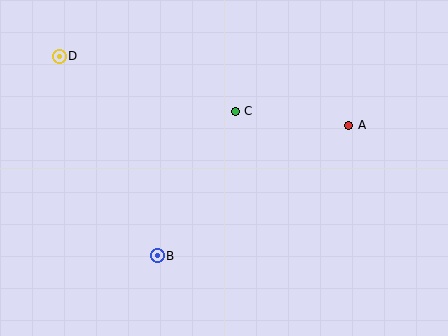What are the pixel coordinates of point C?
Point C is at (235, 111).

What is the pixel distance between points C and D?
The distance between C and D is 185 pixels.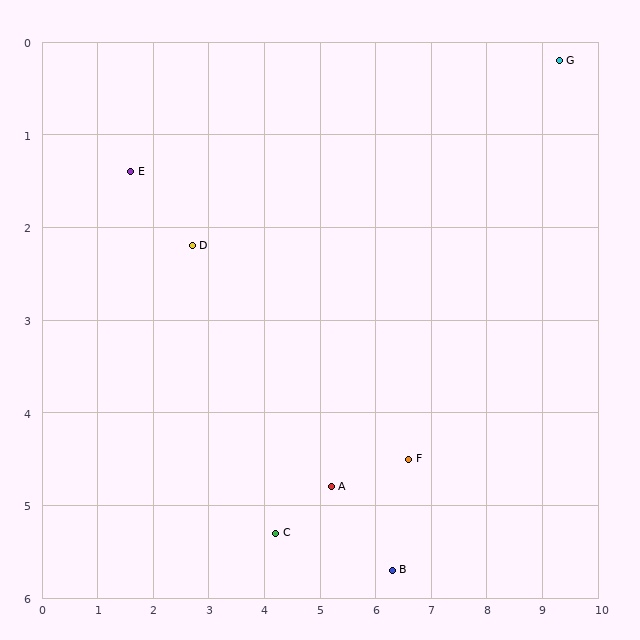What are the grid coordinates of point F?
Point F is at approximately (6.6, 4.5).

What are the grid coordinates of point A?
Point A is at approximately (5.2, 4.8).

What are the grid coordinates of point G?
Point G is at approximately (9.3, 0.2).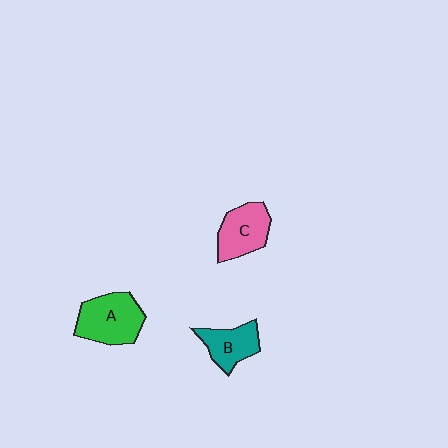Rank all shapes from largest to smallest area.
From largest to smallest: A (green), C (pink), B (teal).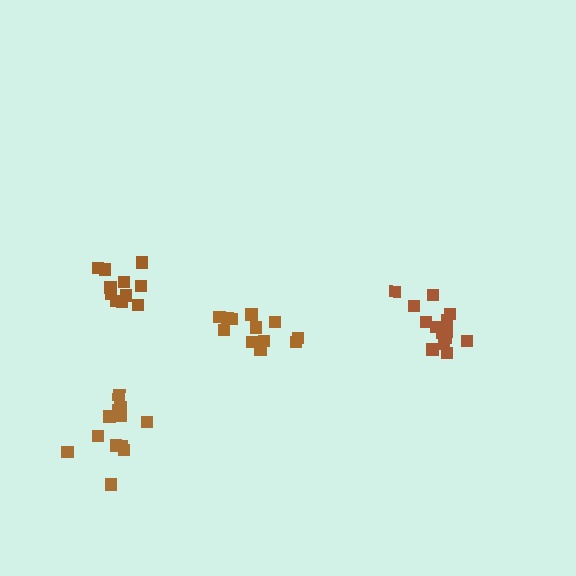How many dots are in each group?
Group 1: 12 dots, Group 2: 14 dots, Group 3: 11 dots, Group 4: 12 dots (49 total).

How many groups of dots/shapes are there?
There are 4 groups.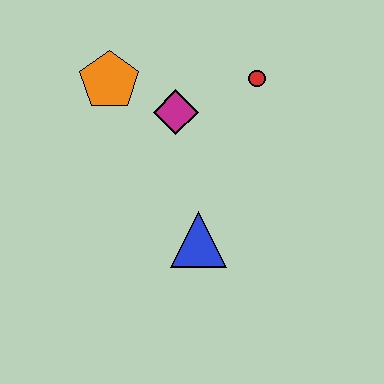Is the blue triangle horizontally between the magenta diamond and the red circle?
Yes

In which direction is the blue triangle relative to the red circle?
The blue triangle is below the red circle.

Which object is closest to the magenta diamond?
The orange pentagon is closest to the magenta diamond.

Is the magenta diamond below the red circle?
Yes